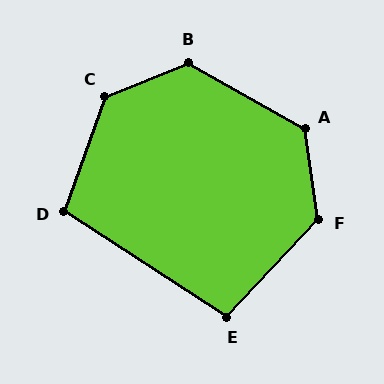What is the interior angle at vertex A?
Approximately 128 degrees (obtuse).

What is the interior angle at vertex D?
Approximately 103 degrees (obtuse).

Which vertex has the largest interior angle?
C, at approximately 131 degrees.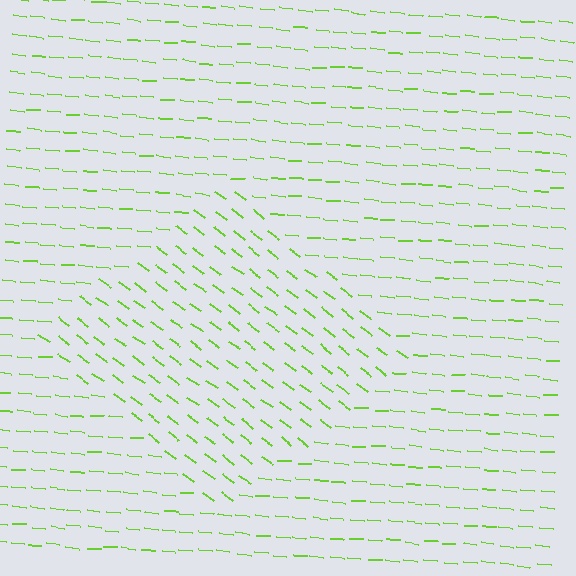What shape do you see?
I see a diamond.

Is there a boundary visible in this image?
Yes, there is a texture boundary formed by a change in line orientation.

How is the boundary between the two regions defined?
The boundary is defined purely by a change in line orientation (approximately 31 degrees difference). All lines are the same color and thickness.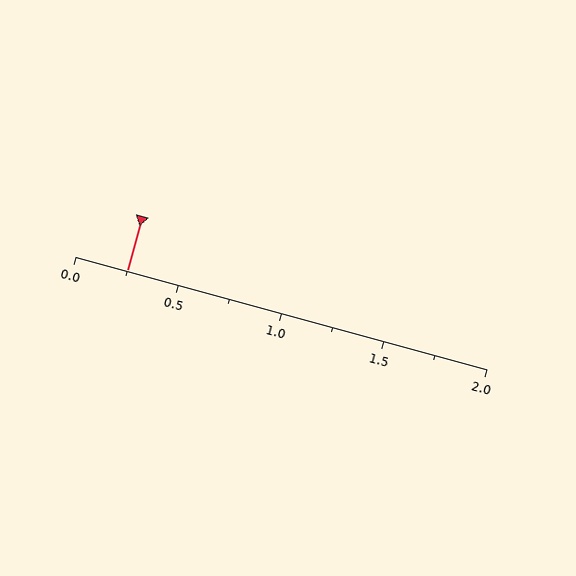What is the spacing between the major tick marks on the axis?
The major ticks are spaced 0.5 apart.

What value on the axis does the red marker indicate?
The marker indicates approximately 0.25.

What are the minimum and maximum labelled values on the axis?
The axis runs from 0.0 to 2.0.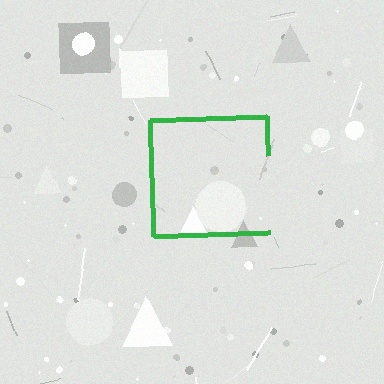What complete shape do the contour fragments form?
The contour fragments form a square.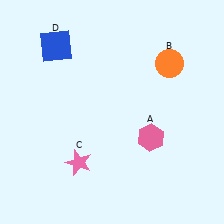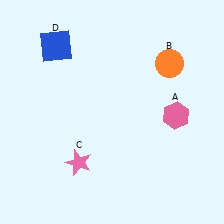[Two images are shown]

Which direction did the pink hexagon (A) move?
The pink hexagon (A) moved right.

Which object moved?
The pink hexagon (A) moved right.